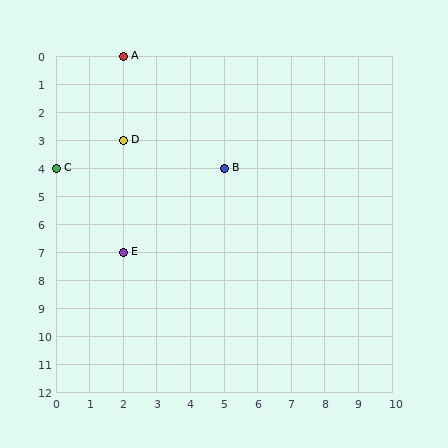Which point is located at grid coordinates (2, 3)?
Point D is at (2, 3).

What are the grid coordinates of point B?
Point B is at grid coordinates (5, 4).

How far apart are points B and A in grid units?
Points B and A are 3 columns and 4 rows apart (about 5.0 grid units diagonally).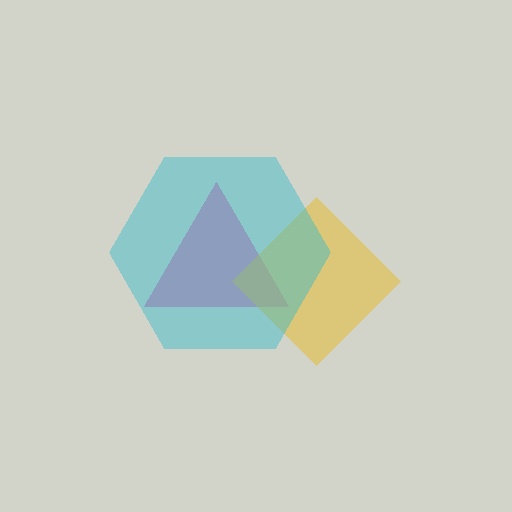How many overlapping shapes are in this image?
There are 3 overlapping shapes in the image.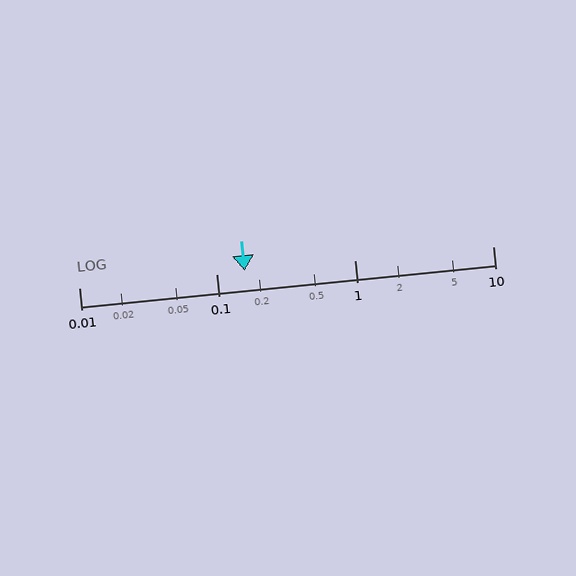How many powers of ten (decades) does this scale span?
The scale spans 3 decades, from 0.01 to 10.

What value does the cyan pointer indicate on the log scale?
The pointer indicates approximately 0.16.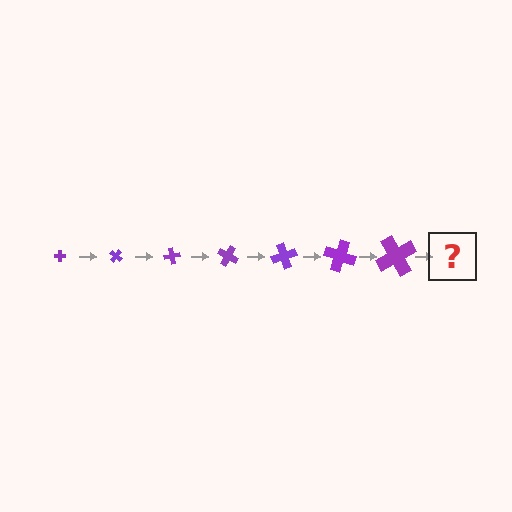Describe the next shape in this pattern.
It should be a cross, larger than the previous one and rotated 280 degrees from the start.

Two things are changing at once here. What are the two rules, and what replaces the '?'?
The two rules are that the cross grows larger each step and it rotates 40 degrees each step. The '?' should be a cross, larger than the previous one and rotated 280 degrees from the start.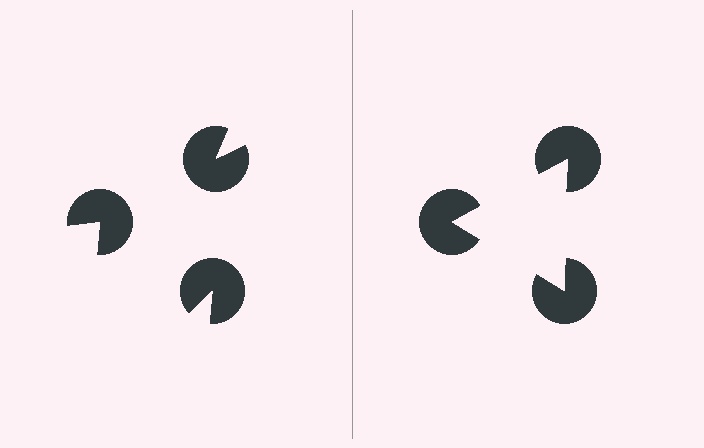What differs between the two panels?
The pac-man discs are positioned identically on both sides; only the wedge orientations differ. On the right they align to a triangle; on the left they are misaligned.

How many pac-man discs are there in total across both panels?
6 — 3 on each side.